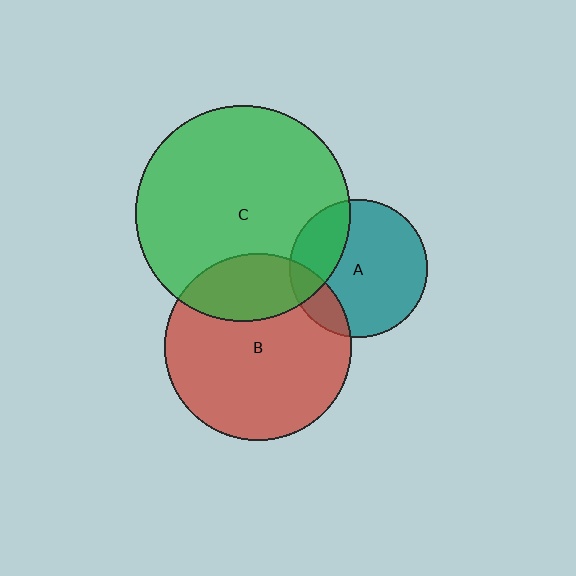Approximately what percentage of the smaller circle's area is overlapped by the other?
Approximately 25%.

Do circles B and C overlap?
Yes.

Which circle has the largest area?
Circle C (green).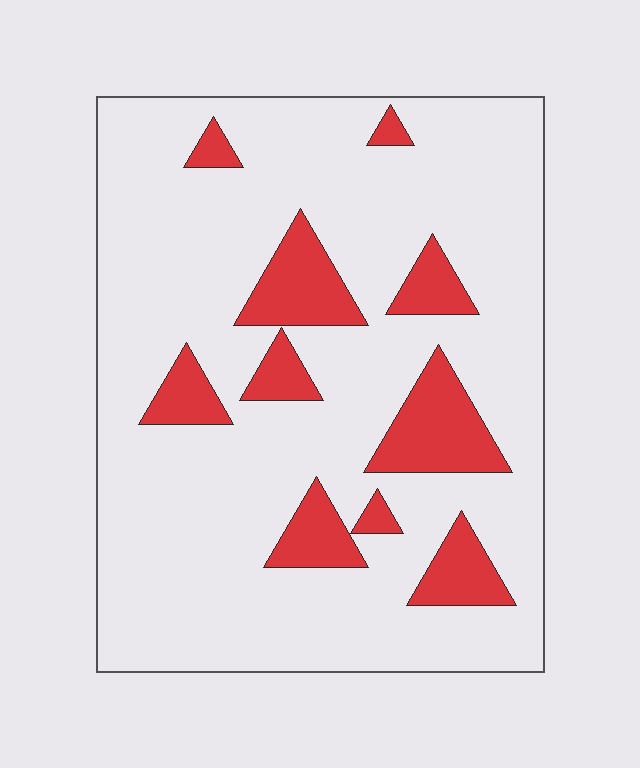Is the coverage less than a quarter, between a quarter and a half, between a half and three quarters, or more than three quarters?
Less than a quarter.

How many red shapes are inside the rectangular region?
10.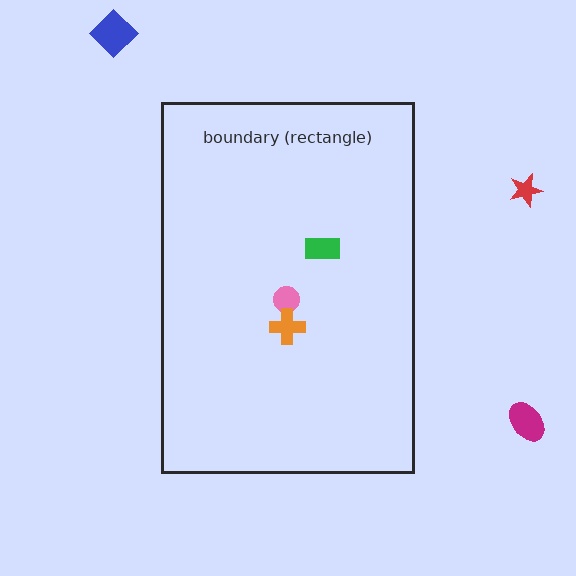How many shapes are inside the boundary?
3 inside, 3 outside.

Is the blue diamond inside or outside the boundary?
Outside.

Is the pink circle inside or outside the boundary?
Inside.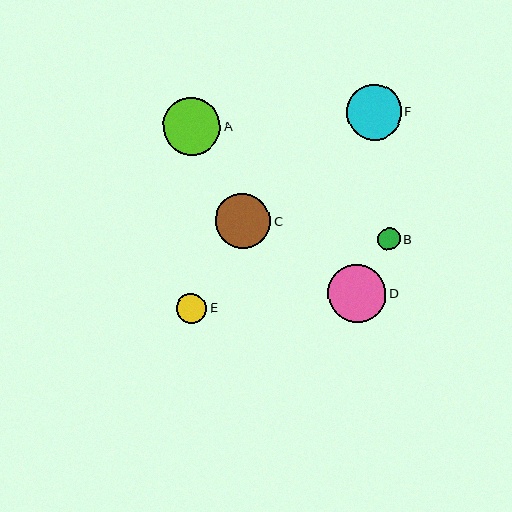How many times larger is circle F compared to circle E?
Circle F is approximately 1.8 times the size of circle E.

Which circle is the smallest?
Circle B is the smallest with a size of approximately 22 pixels.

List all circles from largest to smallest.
From largest to smallest: D, A, F, C, E, B.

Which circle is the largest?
Circle D is the largest with a size of approximately 59 pixels.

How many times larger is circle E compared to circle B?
Circle E is approximately 1.3 times the size of circle B.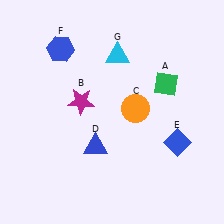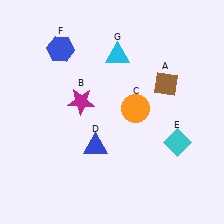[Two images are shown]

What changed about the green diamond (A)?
In Image 1, A is green. In Image 2, it changed to brown.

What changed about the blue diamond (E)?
In Image 1, E is blue. In Image 2, it changed to cyan.